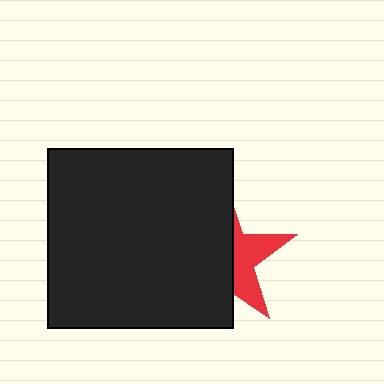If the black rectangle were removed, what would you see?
You would see the complete red star.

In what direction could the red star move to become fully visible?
The red star could move right. That would shift it out from behind the black rectangle entirely.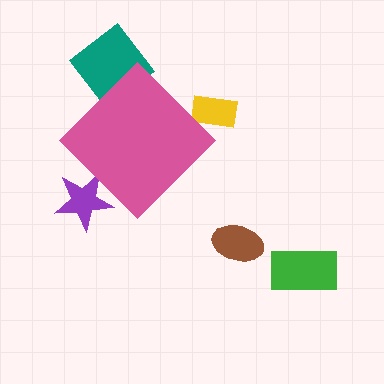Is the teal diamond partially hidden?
Yes, the teal diamond is partially hidden behind the pink diamond.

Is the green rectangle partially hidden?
No, the green rectangle is fully visible.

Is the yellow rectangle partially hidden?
Yes, the yellow rectangle is partially hidden behind the pink diamond.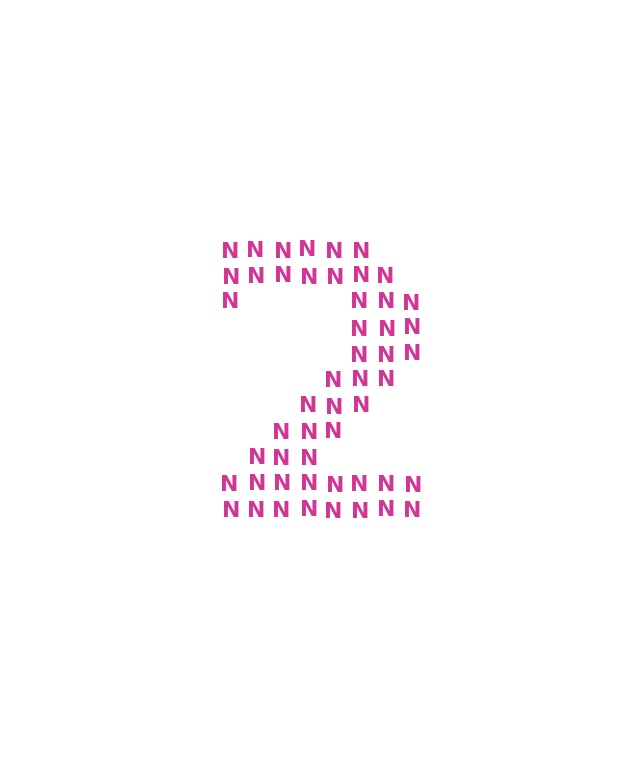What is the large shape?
The large shape is the digit 2.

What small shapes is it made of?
It is made of small letter N's.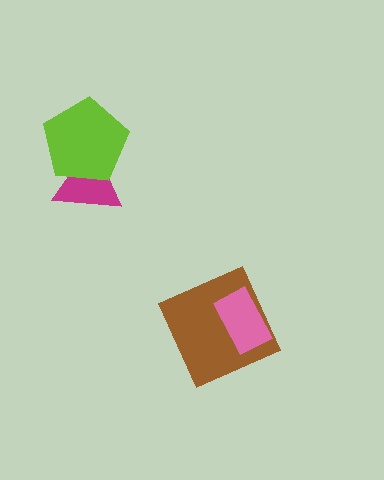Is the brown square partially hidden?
Yes, it is partially covered by another shape.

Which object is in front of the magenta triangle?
The lime pentagon is in front of the magenta triangle.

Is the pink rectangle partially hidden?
No, no other shape covers it.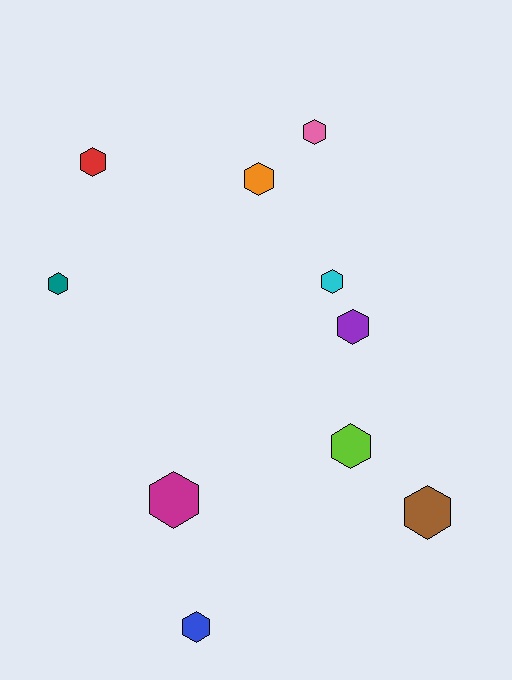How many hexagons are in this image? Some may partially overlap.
There are 10 hexagons.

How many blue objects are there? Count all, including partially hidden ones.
There is 1 blue object.